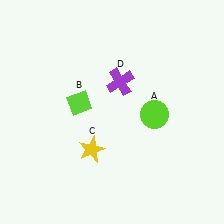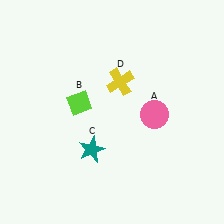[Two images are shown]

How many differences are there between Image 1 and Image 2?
There are 3 differences between the two images.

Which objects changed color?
A changed from lime to pink. C changed from yellow to teal. D changed from purple to yellow.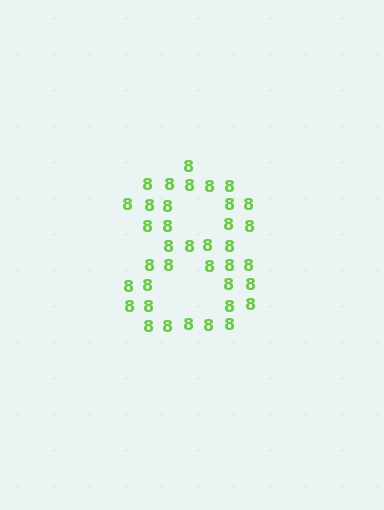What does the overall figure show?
The overall figure shows the digit 8.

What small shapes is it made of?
It is made of small digit 8's.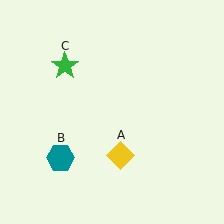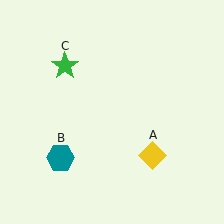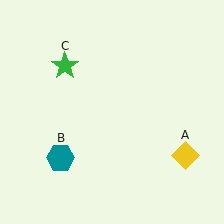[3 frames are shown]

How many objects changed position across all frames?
1 object changed position: yellow diamond (object A).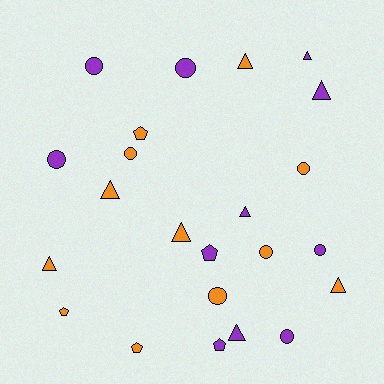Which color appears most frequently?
Orange, with 12 objects.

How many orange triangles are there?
There are 5 orange triangles.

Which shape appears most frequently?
Triangle, with 9 objects.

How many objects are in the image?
There are 23 objects.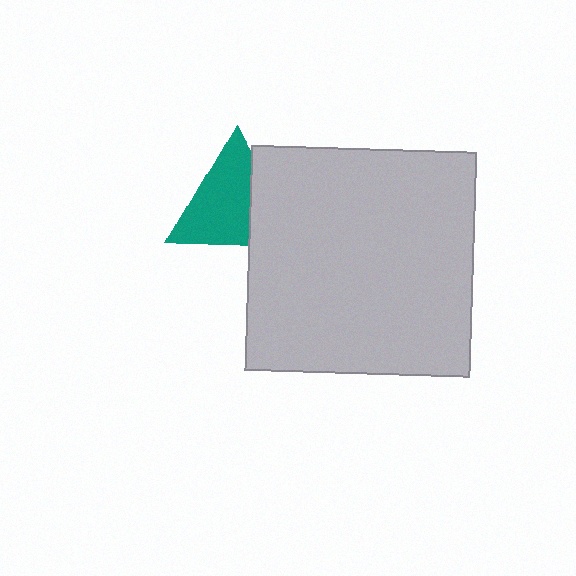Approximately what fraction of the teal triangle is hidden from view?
Roughly 30% of the teal triangle is hidden behind the light gray square.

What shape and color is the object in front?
The object in front is a light gray square.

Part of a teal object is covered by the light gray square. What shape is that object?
It is a triangle.